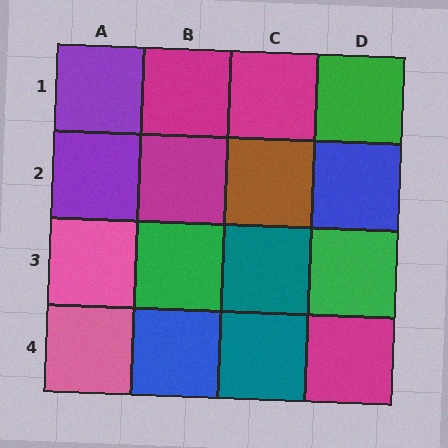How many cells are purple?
2 cells are purple.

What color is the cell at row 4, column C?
Teal.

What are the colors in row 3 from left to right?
Pink, green, teal, green.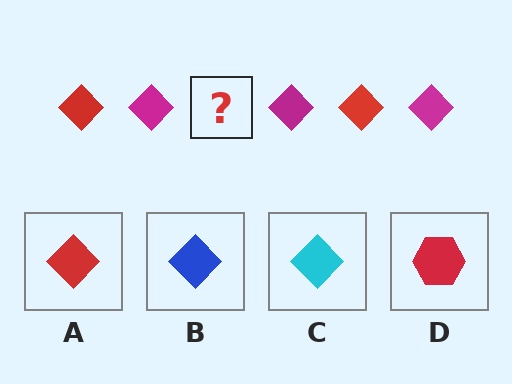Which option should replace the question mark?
Option A.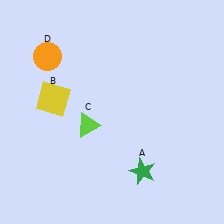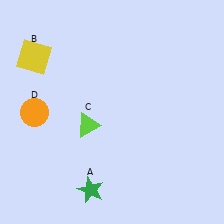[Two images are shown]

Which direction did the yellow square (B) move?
The yellow square (B) moved up.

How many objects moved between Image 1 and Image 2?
3 objects moved between the two images.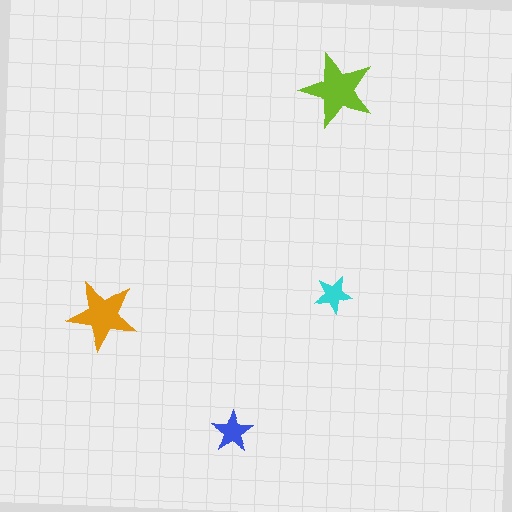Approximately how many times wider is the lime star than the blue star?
About 2 times wider.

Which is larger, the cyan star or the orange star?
The orange one.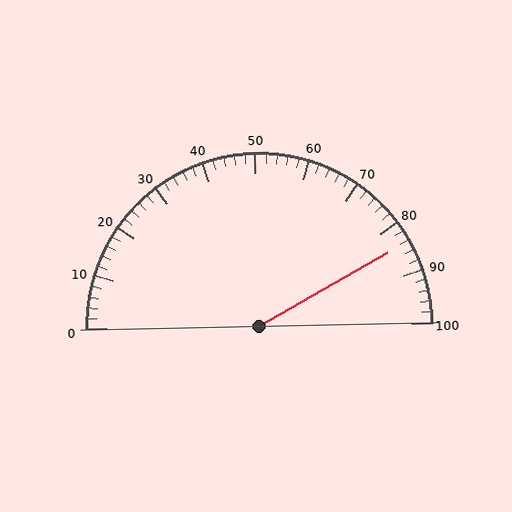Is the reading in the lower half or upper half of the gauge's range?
The reading is in the upper half of the range (0 to 100).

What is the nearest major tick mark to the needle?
The nearest major tick mark is 80.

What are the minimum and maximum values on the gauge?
The gauge ranges from 0 to 100.